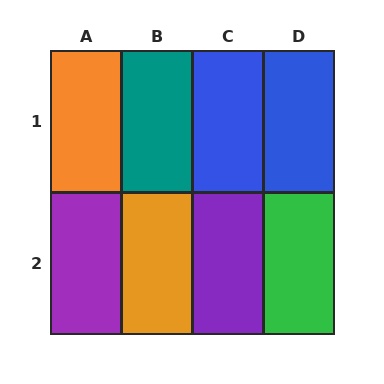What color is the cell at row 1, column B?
Teal.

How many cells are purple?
2 cells are purple.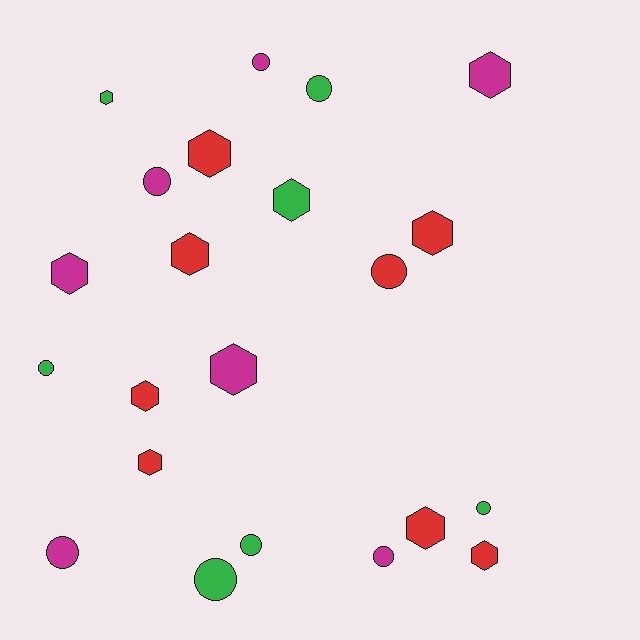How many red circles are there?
There is 1 red circle.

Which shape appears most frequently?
Hexagon, with 12 objects.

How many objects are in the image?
There are 22 objects.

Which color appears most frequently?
Red, with 8 objects.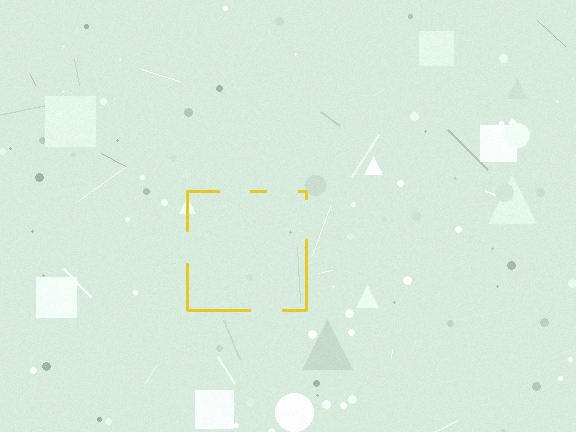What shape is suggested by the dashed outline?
The dashed outline suggests a square.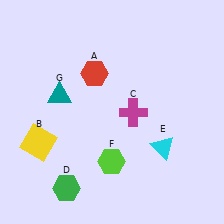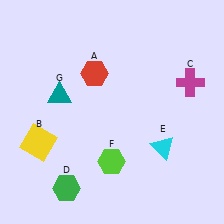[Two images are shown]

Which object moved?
The magenta cross (C) moved right.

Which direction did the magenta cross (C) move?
The magenta cross (C) moved right.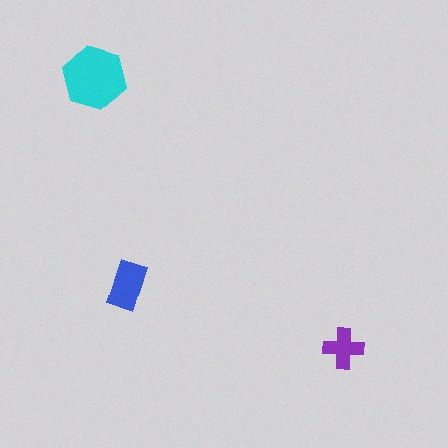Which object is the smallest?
The purple cross.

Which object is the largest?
The cyan hexagon.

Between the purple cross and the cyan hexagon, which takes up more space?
The cyan hexagon.